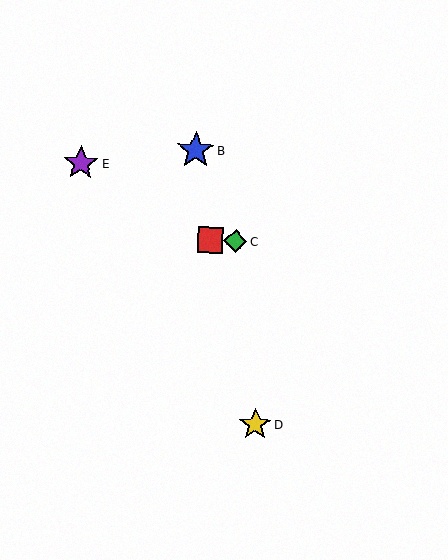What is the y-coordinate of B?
Object B is at y≈150.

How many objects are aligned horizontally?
2 objects (A, C) are aligned horizontally.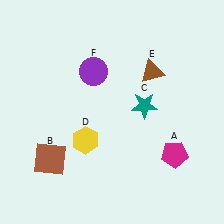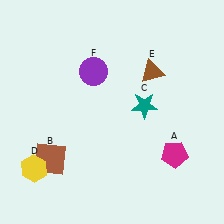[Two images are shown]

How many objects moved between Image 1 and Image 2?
1 object moved between the two images.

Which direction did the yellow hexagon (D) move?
The yellow hexagon (D) moved left.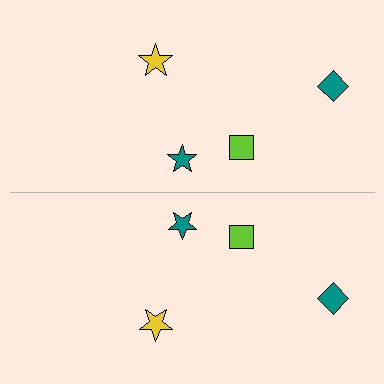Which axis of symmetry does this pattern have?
The pattern has a horizontal axis of symmetry running through the center of the image.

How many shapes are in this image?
There are 8 shapes in this image.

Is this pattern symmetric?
Yes, this pattern has bilateral (reflection) symmetry.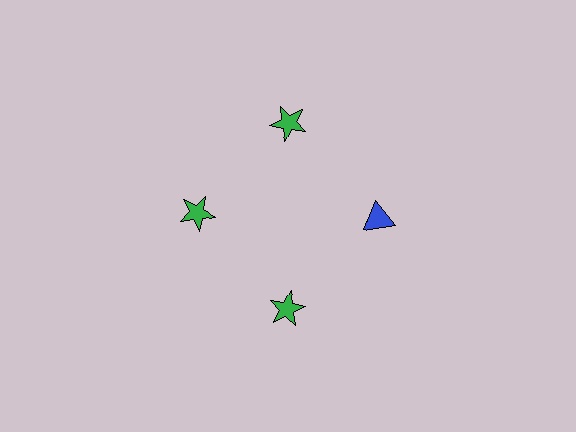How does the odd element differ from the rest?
It differs in both color (blue instead of green) and shape (triangle instead of star).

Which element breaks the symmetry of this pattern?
The blue triangle at roughly the 3 o'clock position breaks the symmetry. All other shapes are green stars.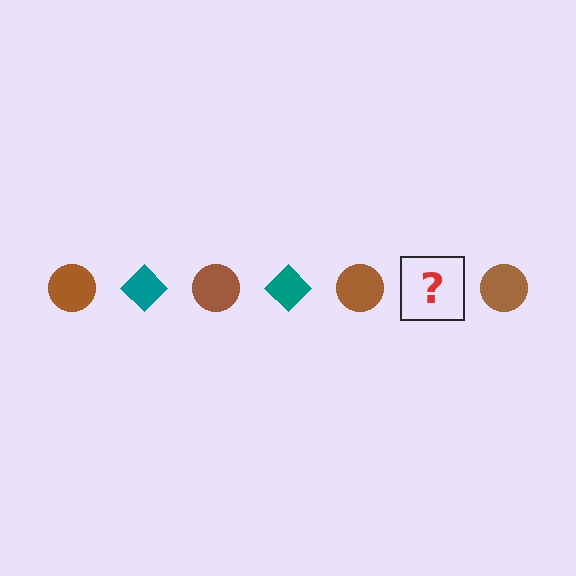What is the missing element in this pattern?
The missing element is a teal diamond.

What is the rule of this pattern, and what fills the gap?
The rule is that the pattern alternates between brown circle and teal diamond. The gap should be filled with a teal diamond.